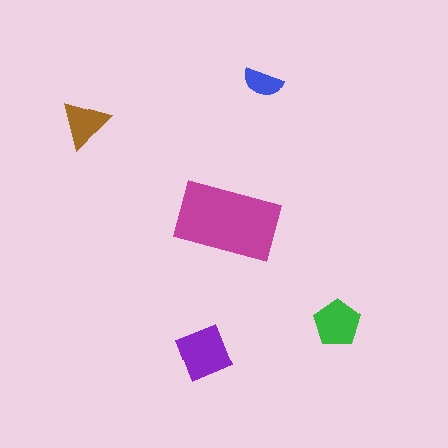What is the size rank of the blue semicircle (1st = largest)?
5th.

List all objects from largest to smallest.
The magenta rectangle, the purple diamond, the green pentagon, the brown triangle, the blue semicircle.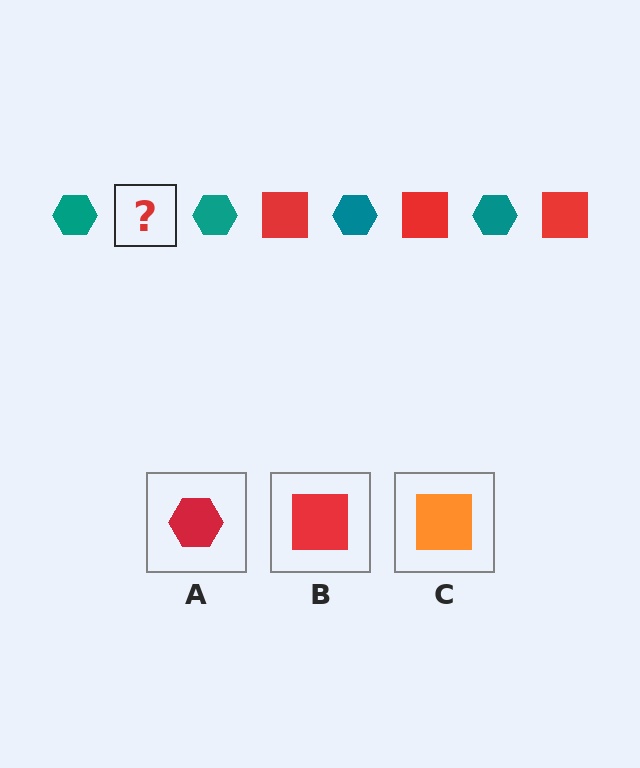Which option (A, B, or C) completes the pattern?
B.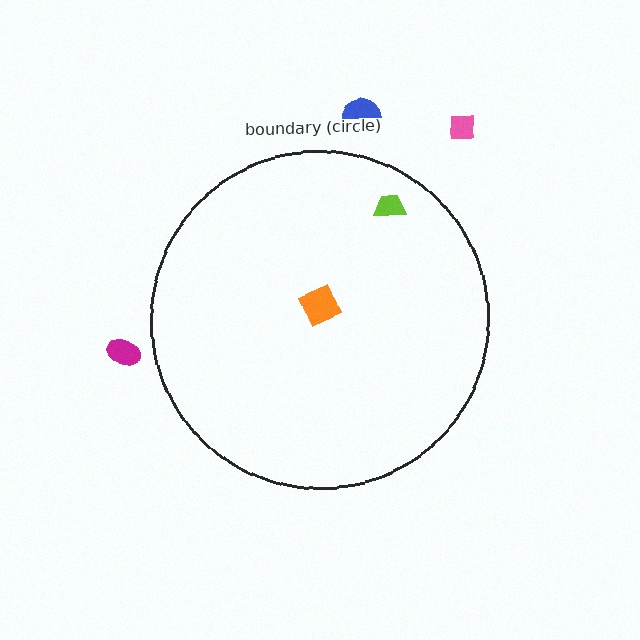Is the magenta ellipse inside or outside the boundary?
Outside.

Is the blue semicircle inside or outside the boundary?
Outside.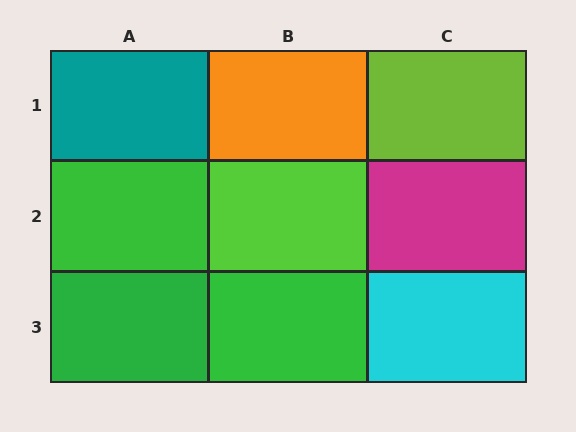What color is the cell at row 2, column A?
Green.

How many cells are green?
3 cells are green.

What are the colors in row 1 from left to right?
Teal, orange, lime.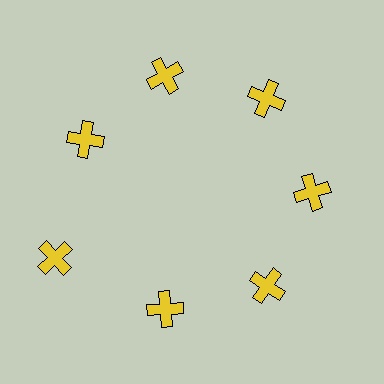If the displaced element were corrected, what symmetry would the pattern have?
It would have 7-fold rotational symmetry — the pattern would map onto itself every 51 degrees.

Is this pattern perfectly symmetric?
No. The 7 yellow crosses are arranged in a ring, but one element near the 8 o'clock position is pushed outward from the center, breaking the 7-fold rotational symmetry.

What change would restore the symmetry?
The symmetry would be restored by moving it inward, back onto the ring so that all 7 crosses sit at equal angles and equal distance from the center.